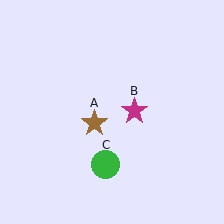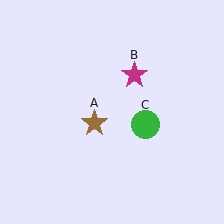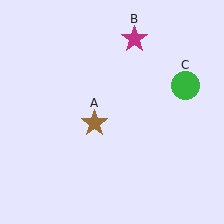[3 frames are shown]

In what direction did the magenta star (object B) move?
The magenta star (object B) moved up.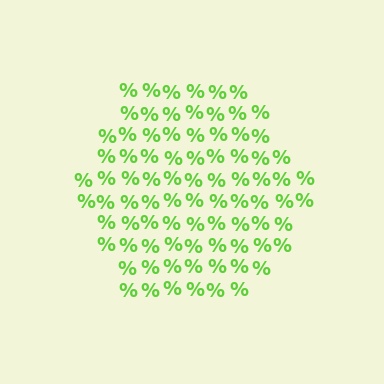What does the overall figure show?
The overall figure shows a hexagon.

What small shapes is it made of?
It is made of small percent signs.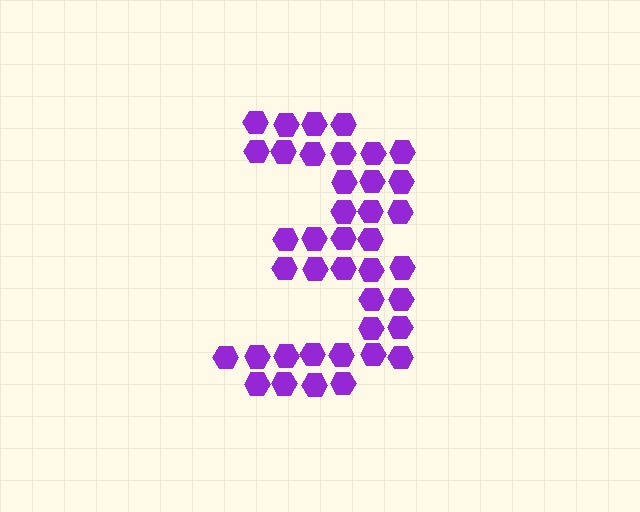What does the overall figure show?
The overall figure shows the digit 3.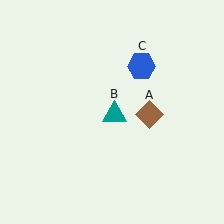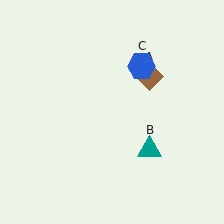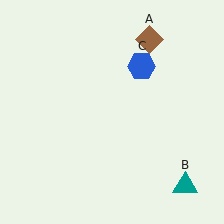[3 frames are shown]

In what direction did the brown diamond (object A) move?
The brown diamond (object A) moved up.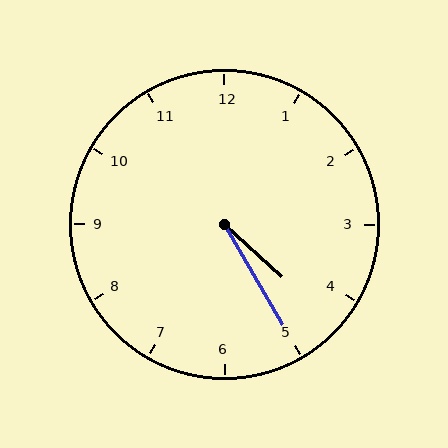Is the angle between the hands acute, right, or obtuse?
It is acute.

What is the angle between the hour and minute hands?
Approximately 18 degrees.